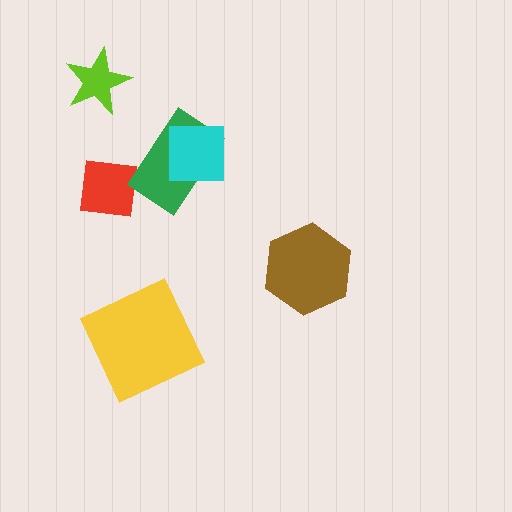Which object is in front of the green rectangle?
The cyan square is in front of the green rectangle.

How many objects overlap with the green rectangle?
1 object overlaps with the green rectangle.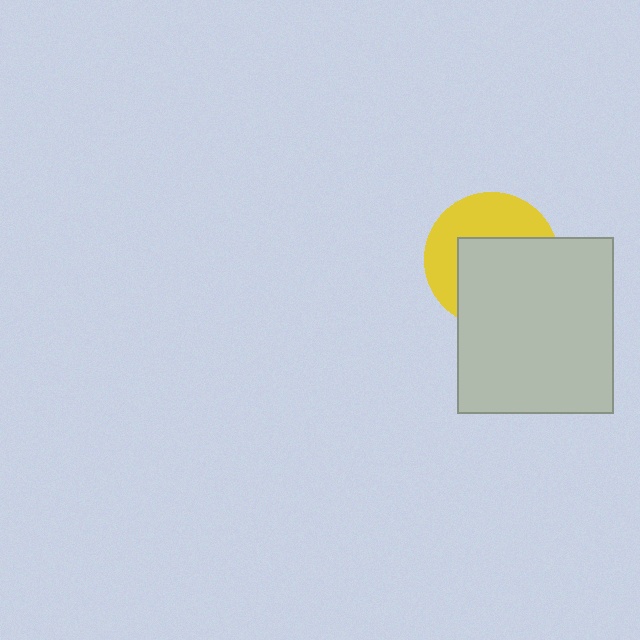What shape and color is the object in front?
The object in front is a light gray rectangle.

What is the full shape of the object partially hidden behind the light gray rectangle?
The partially hidden object is a yellow circle.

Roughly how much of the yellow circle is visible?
A small part of it is visible (roughly 44%).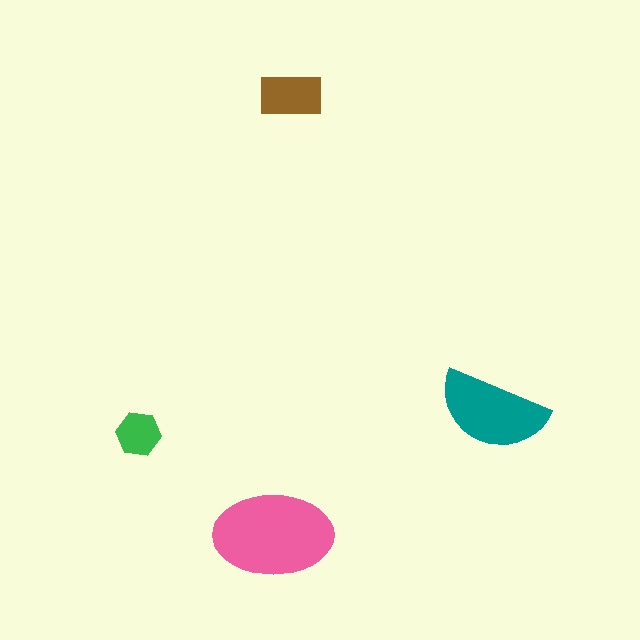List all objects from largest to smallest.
The pink ellipse, the teal semicircle, the brown rectangle, the green hexagon.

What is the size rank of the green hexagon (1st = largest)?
4th.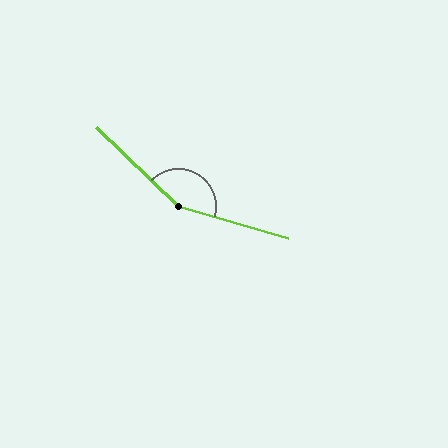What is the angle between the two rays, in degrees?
Approximately 152 degrees.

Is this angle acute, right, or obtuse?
It is obtuse.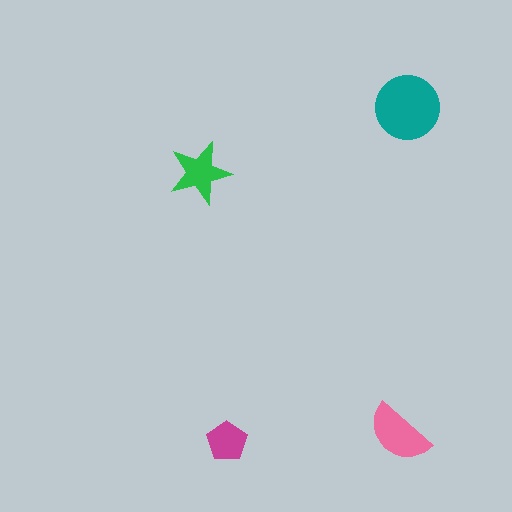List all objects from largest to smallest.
The teal circle, the pink semicircle, the green star, the magenta pentagon.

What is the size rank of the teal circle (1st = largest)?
1st.